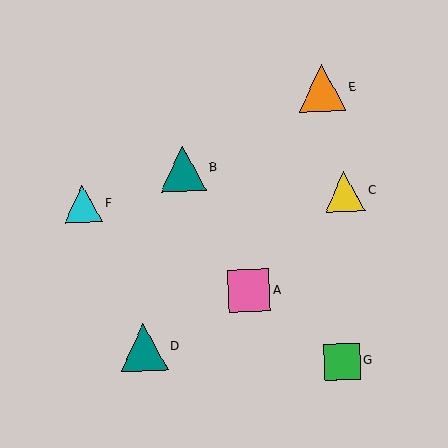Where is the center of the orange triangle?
The center of the orange triangle is at (322, 88).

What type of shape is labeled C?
Shape C is a yellow triangle.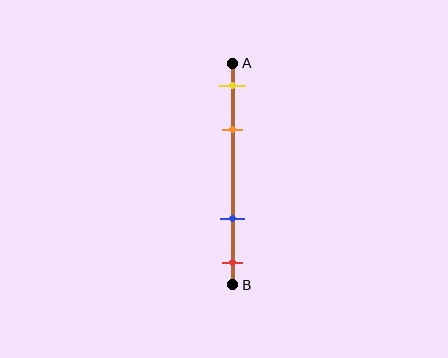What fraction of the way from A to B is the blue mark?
The blue mark is approximately 70% (0.7) of the way from A to B.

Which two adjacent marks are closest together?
The yellow and orange marks are the closest adjacent pair.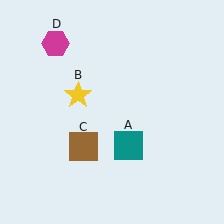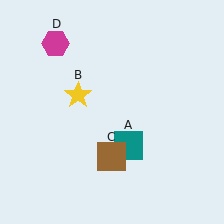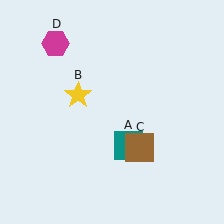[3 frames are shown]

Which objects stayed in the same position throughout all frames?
Teal square (object A) and yellow star (object B) and magenta hexagon (object D) remained stationary.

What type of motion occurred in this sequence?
The brown square (object C) rotated counterclockwise around the center of the scene.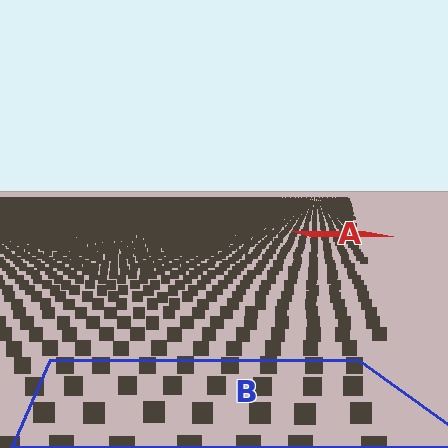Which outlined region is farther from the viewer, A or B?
Region A is farther from the viewer — the texture elements inside it appear smaller and more densely packed.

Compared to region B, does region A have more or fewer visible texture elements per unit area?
Region A has more texture elements per unit area — they are packed more densely because it is farther away.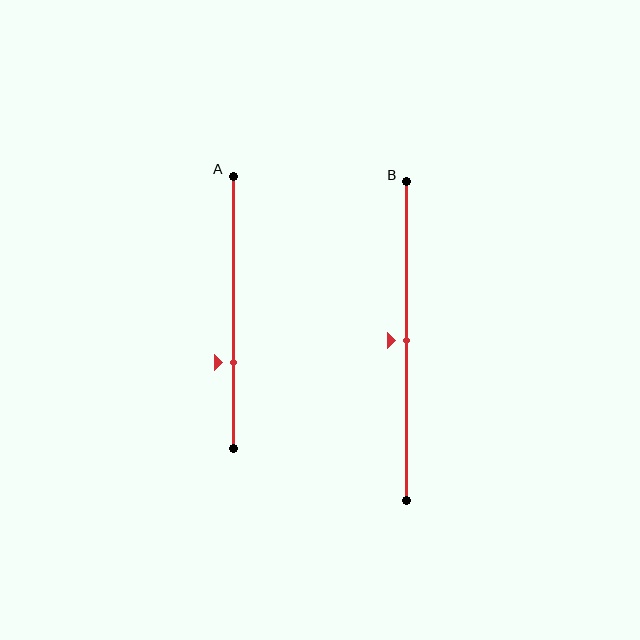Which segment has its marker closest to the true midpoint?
Segment B has its marker closest to the true midpoint.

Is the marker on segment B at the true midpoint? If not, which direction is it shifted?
Yes, the marker on segment B is at the true midpoint.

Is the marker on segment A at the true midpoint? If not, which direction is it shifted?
No, the marker on segment A is shifted downward by about 19% of the segment length.